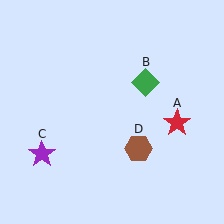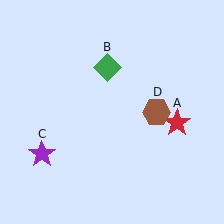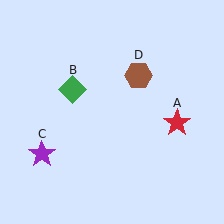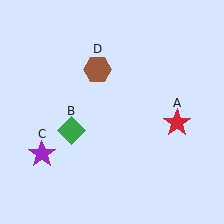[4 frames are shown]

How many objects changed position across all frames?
2 objects changed position: green diamond (object B), brown hexagon (object D).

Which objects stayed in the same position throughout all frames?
Red star (object A) and purple star (object C) remained stationary.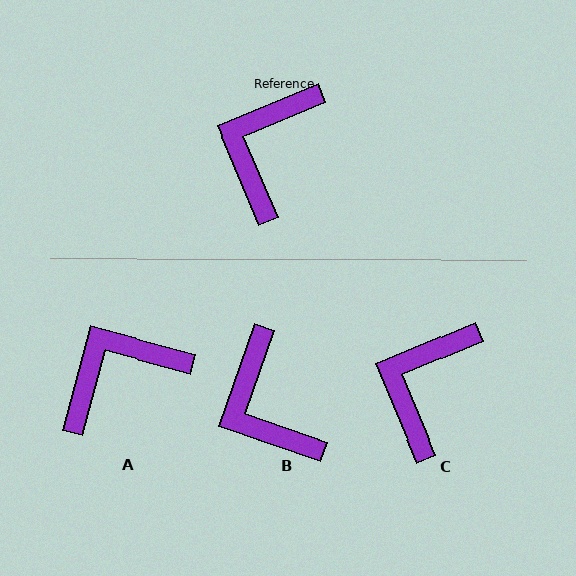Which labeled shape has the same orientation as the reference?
C.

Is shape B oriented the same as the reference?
No, it is off by about 48 degrees.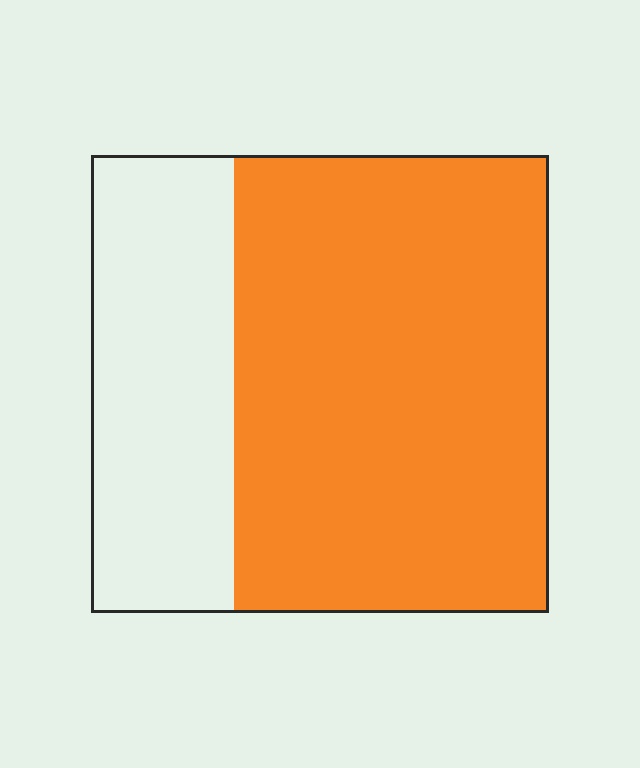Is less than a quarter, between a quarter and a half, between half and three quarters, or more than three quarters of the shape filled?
Between half and three quarters.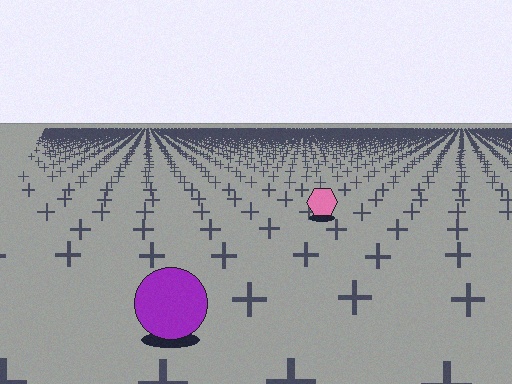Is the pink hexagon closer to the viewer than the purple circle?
No. The purple circle is closer — you can tell from the texture gradient: the ground texture is coarser near it.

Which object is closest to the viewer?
The purple circle is closest. The texture marks near it are larger and more spread out.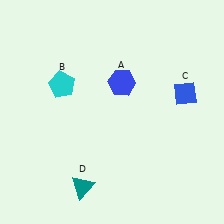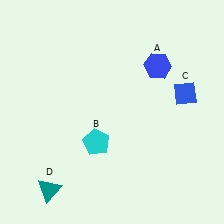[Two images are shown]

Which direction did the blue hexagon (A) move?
The blue hexagon (A) moved right.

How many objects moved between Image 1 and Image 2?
3 objects moved between the two images.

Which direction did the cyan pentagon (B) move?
The cyan pentagon (B) moved down.